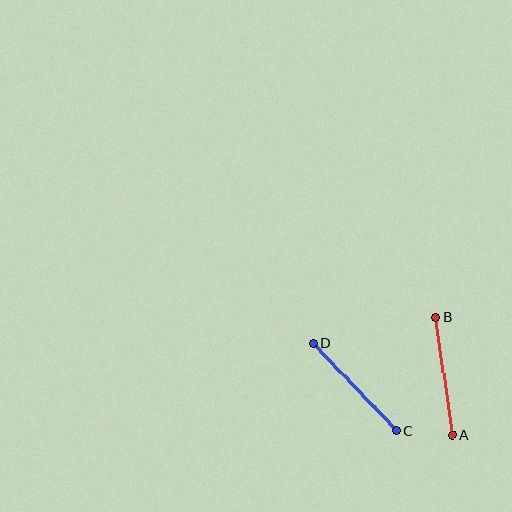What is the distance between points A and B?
The distance is approximately 120 pixels.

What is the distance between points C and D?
The distance is approximately 121 pixels.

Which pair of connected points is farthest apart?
Points C and D are farthest apart.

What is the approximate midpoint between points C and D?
The midpoint is at approximately (355, 387) pixels.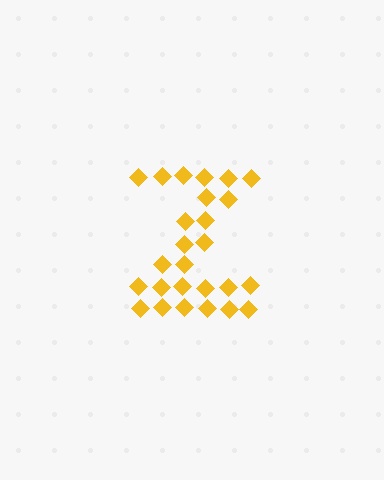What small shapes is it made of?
It is made of small diamonds.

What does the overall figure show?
The overall figure shows the letter Z.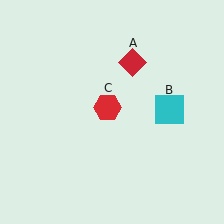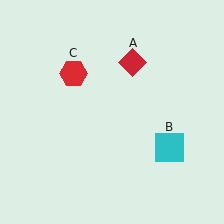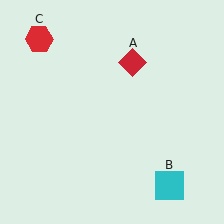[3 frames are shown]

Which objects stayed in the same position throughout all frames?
Red diamond (object A) remained stationary.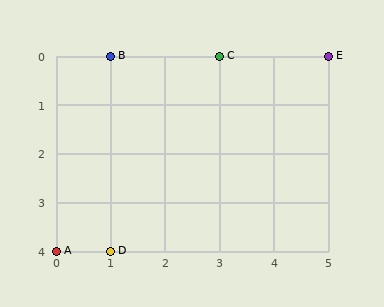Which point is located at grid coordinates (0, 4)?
Point A is at (0, 4).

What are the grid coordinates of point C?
Point C is at grid coordinates (3, 0).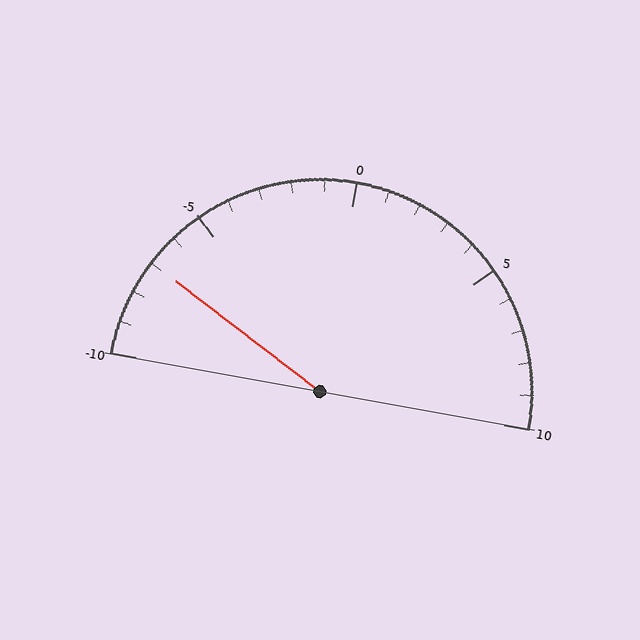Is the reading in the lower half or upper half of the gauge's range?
The reading is in the lower half of the range (-10 to 10).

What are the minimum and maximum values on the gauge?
The gauge ranges from -10 to 10.